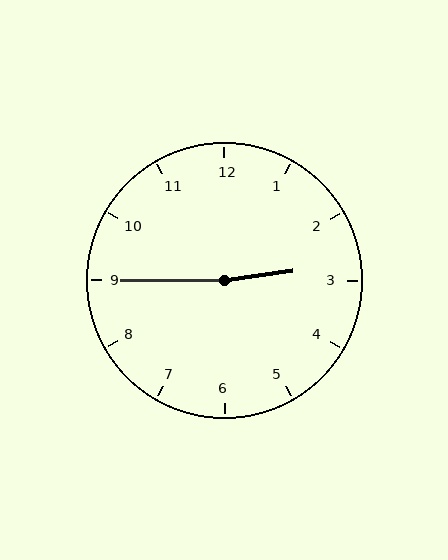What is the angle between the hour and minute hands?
Approximately 172 degrees.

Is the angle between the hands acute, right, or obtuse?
It is obtuse.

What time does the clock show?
2:45.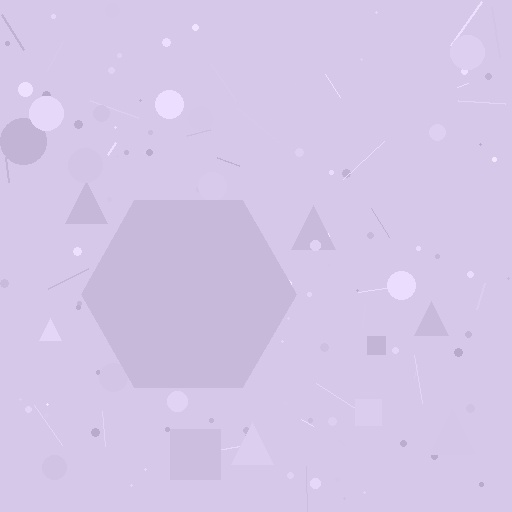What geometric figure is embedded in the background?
A hexagon is embedded in the background.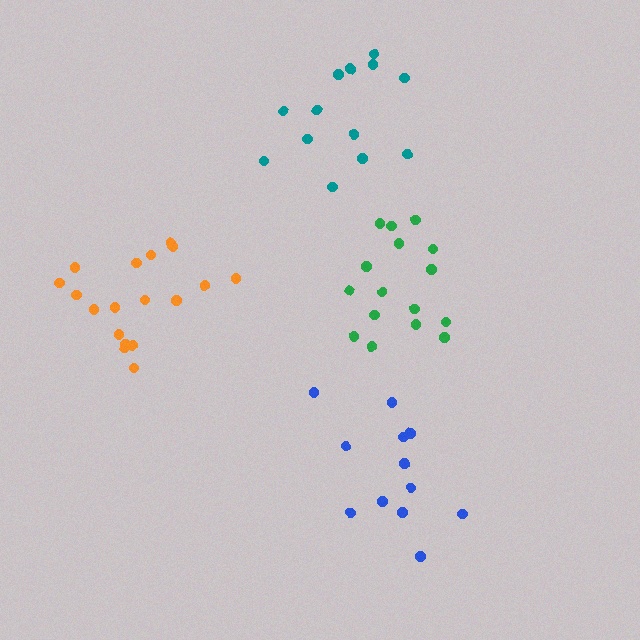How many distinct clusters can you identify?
There are 4 distinct clusters.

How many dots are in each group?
Group 1: 13 dots, Group 2: 12 dots, Group 3: 18 dots, Group 4: 16 dots (59 total).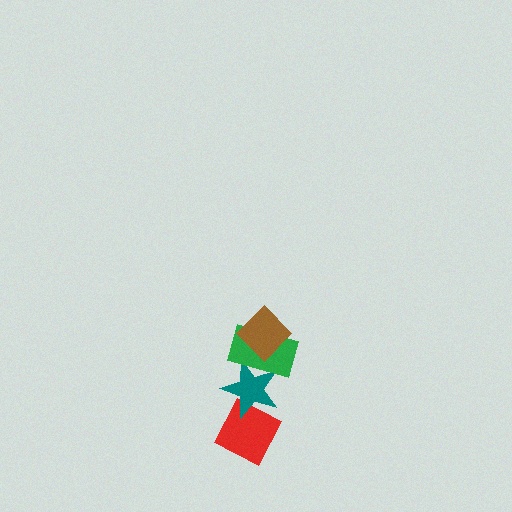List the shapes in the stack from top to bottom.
From top to bottom: the brown diamond, the green rectangle, the teal star, the red diamond.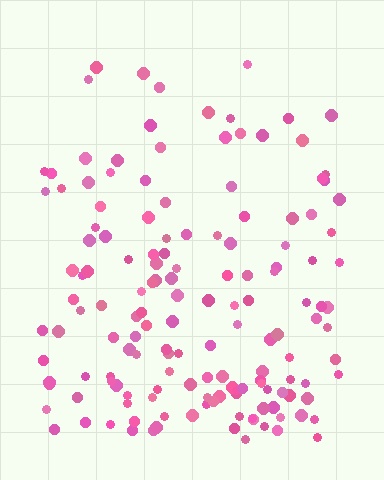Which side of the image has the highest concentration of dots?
The bottom.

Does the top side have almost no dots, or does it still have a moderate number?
Still a moderate number, just noticeably fewer than the bottom.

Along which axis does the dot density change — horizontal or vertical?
Vertical.